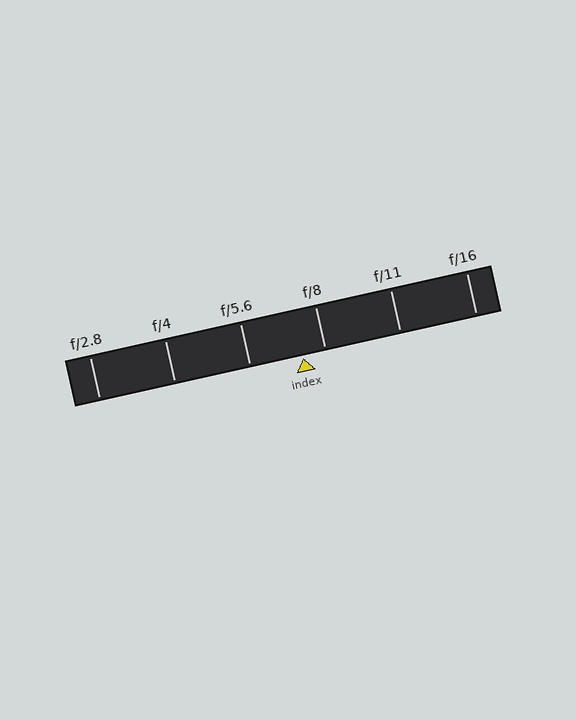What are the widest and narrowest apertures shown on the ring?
The widest aperture shown is f/2.8 and the narrowest is f/16.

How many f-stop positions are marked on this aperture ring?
There are 6 f-stop positions marked.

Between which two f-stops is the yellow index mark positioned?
The index mark is between f/5.6 and f/8.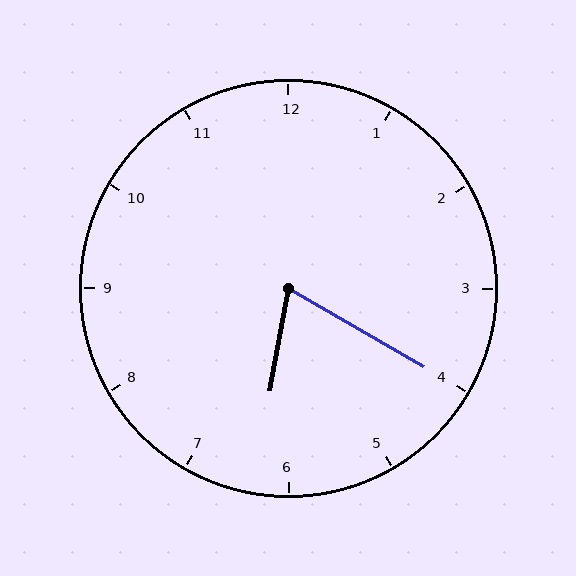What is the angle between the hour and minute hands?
Approximately 70 degrees.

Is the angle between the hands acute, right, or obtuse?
It is acute.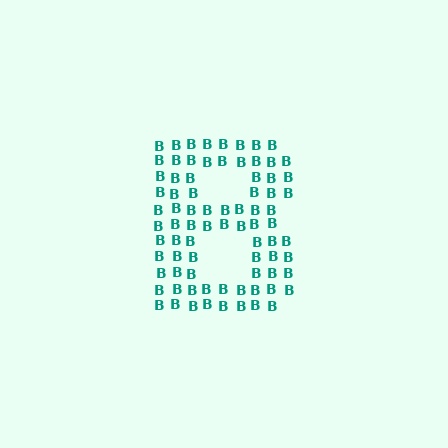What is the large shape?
The large shape is the letter B.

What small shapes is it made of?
It is made of small letter B's.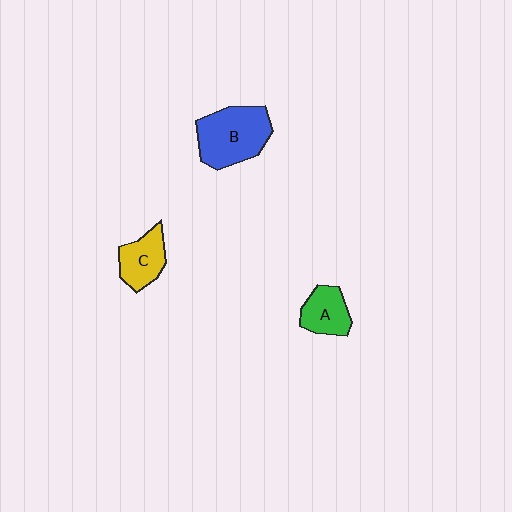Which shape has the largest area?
Shape B (blue).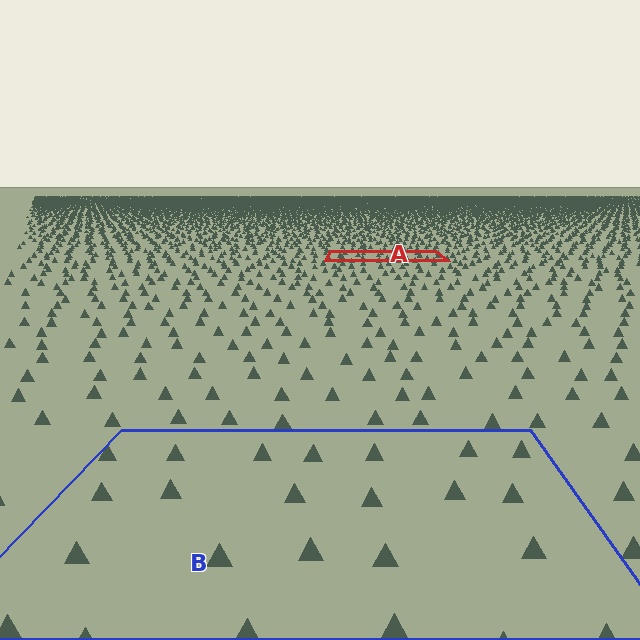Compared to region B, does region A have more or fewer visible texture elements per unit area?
Region A has more texture elements per unit area — they are packed more densely because it is farther away.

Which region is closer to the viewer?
Region B is closer. The texture elements there are larger and more spread out.